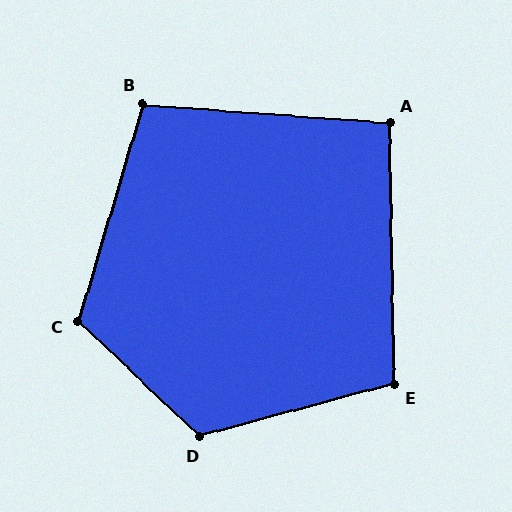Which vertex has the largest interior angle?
D, at approximately 121 degrees.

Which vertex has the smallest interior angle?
A, at approximately 95 degrees.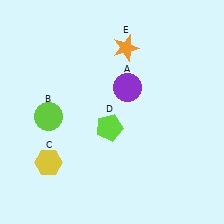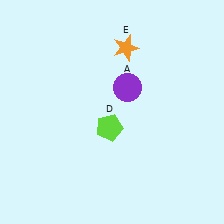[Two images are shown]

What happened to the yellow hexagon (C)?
The yellow hexagon (C) was removed in Image 2. It was in the bottom-left area of Image 1.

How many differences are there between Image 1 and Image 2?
There are 2 differences between the two images.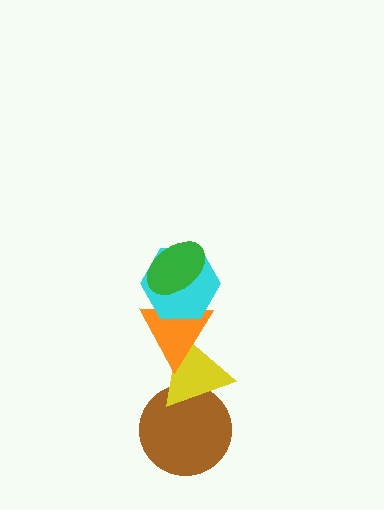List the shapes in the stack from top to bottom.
From top to bottom: the green ellipse, the cyan hexagon, the orange triangle, the yellow triangle, the brown circle.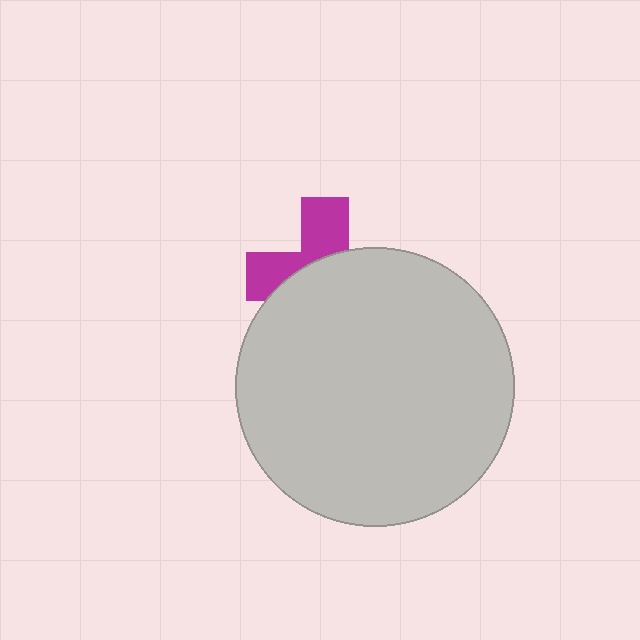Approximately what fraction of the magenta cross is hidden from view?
Roughly 62% of the magenta cross is hidden behind the light gray circle.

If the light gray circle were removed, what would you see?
You would see the complete magenta cross.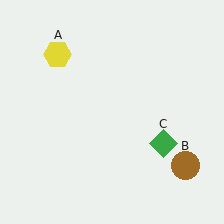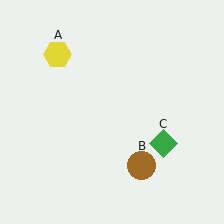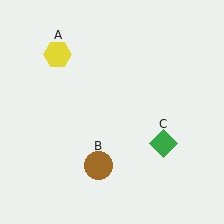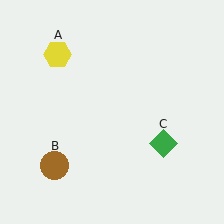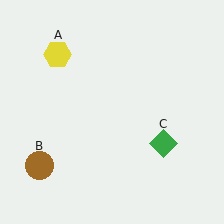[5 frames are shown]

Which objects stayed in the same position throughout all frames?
Yellow hexagon (object A) and green diamond (object C) remained stationary.